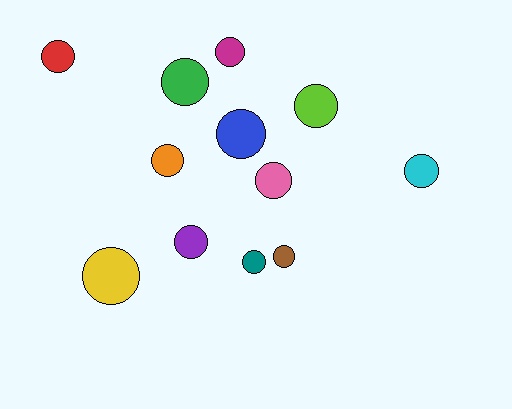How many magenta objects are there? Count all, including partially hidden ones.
There is 1 magenta object.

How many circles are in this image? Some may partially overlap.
There are 12 circles.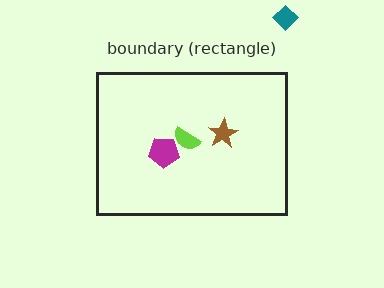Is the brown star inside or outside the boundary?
Inside.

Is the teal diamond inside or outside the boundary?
Outside.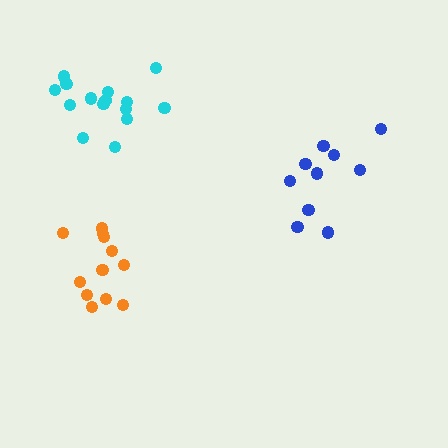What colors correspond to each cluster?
The clusters are colored: blue, orange, cyan.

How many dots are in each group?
Group 1: 10 dots, Group 2: 12 dots, Group 3: 15 dots (37 total).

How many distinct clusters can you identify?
There are 3 distinct clusters.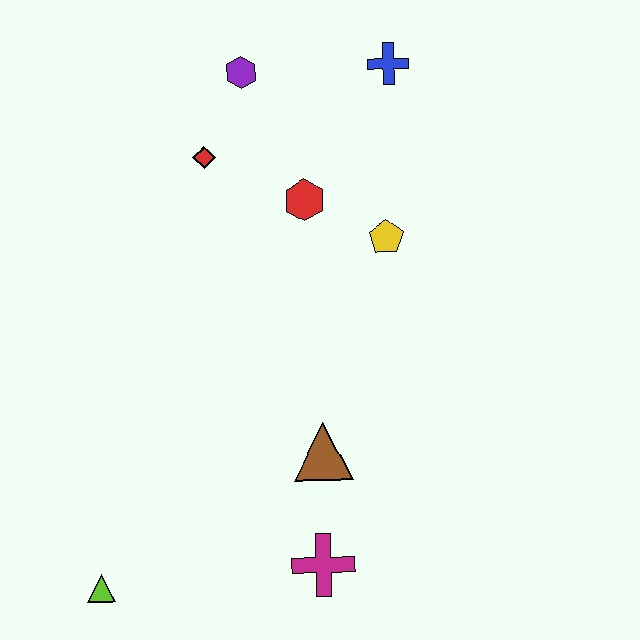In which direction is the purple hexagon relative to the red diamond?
The purple hexagon is above the red diamond.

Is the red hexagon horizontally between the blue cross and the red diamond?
Yes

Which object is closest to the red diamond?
The purple hexagon is closest to the red diamond.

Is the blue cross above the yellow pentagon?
Yes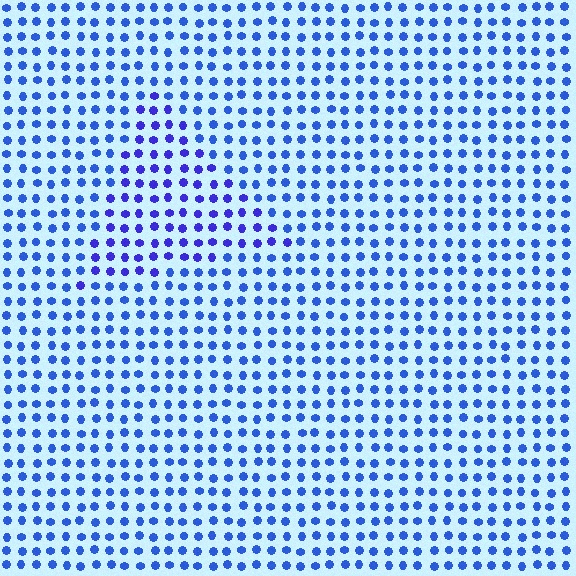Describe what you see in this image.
The image is filled with small blue elements in a uniform arrangement. A triangle-shaped region is visible where the elements are tinted to a slightly different hue, forming a subtle color boundary.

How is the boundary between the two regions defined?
The boundary is defined purely by a slight shift in hue (about 22 degrees). Spacing, size, and orientation are identical on both sides.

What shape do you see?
I see a triangle.